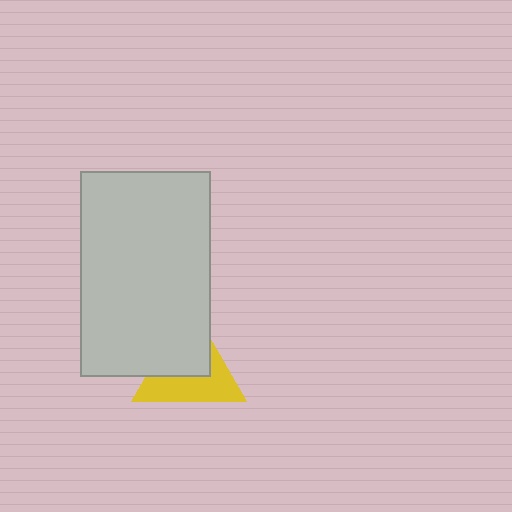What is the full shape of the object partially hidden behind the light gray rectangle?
The partially hidden object is a yellow triangle.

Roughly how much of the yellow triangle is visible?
About half of it is visible (roughly 49%).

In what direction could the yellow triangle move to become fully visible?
The yellow triangle could move toward the lower-right. That would shift it out from behind the light gray rectangle entirely.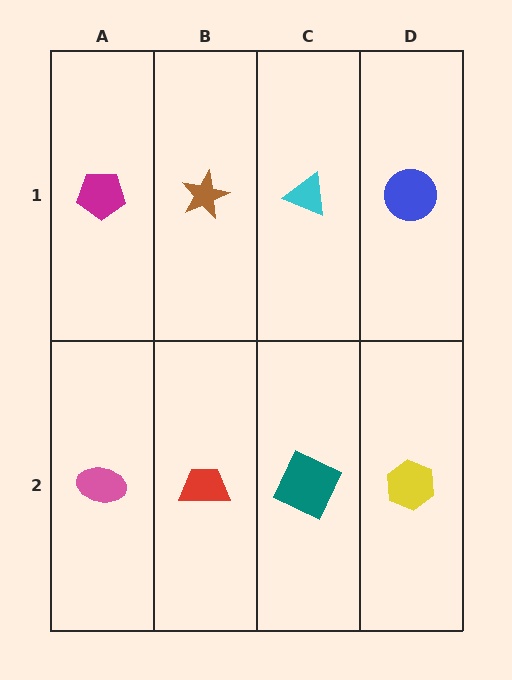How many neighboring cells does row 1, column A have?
2.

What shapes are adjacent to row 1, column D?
A yellow hexagon (row 2, column D), a cyan triangle (row 1, column C).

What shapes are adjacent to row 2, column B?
A brown star (row 1, column B), a pink ellipse (row 2, column A), a teal square (row 2, column C).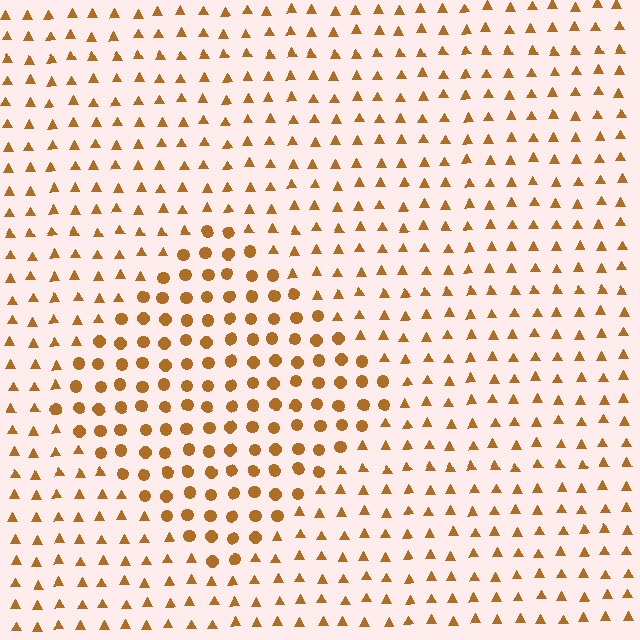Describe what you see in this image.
The image is filled with small brown elements arranged in a uniform grid. A diamond-shaped region contains circles, while the surrounding area contains triangles. The boundary is defined purely by the change in element shape.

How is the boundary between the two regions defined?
The boundary is defined by a change in element shape: circles inside vs. triangles outside. All elements share the same color and spacing.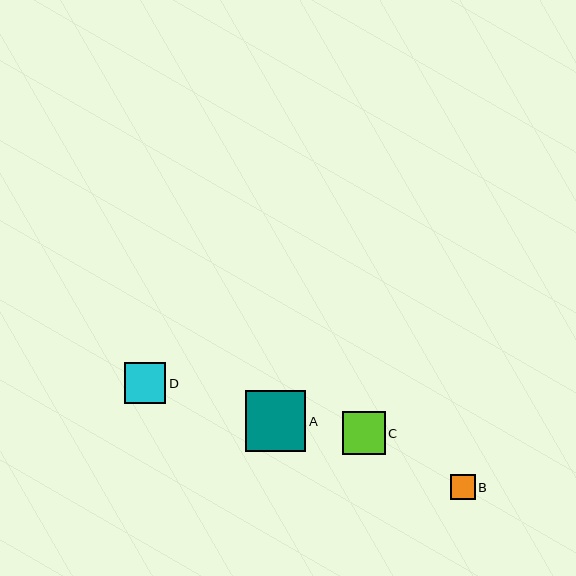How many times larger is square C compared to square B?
Square C is approximately 1.7 times the size of square B.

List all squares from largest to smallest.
From largest to smallest: A, C, D, B.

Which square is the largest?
Square A is the largest with a size of approximately 61 pixels.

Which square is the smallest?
Square B is the smallest with a size of approximately 25 pixels.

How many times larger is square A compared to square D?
Square A is approximately 1.5 times the size of square D.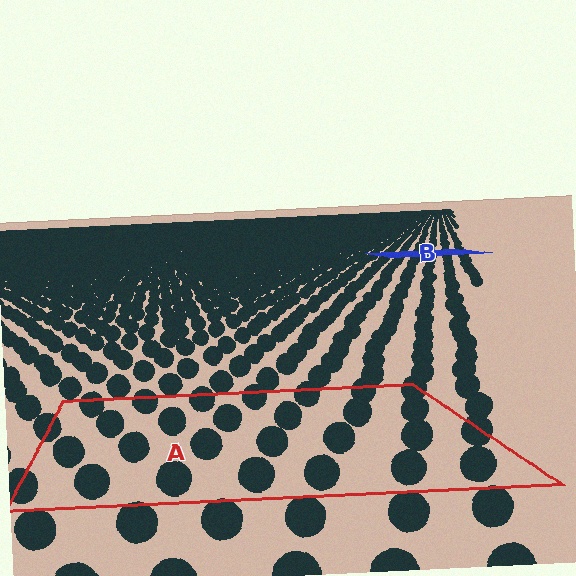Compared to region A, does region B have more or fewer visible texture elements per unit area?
Region B has more texture elements per unit area — they are packed more densely because it is farther away.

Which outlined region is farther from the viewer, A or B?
Region B is farther from the viewer — the texture elements inside it appear smaller and more densely packed.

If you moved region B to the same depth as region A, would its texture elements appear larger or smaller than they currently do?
They would appear larger. At a closer depth, the same texture elements are projected at a bigger on-screen size.